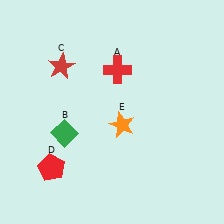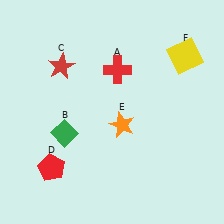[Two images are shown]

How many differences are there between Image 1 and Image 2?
There is 1 difference between the two images.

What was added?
A yellow square (F) was added in Image 2.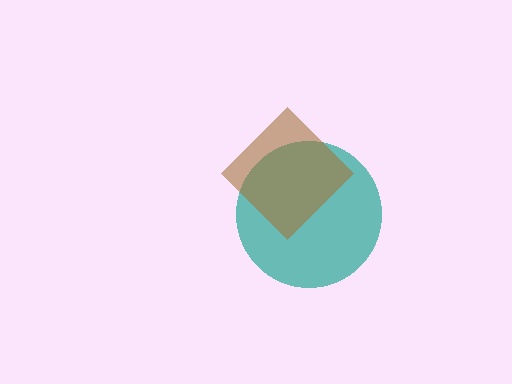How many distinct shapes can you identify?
There are 2 distinct shapes: a teal circle, a brown diamond.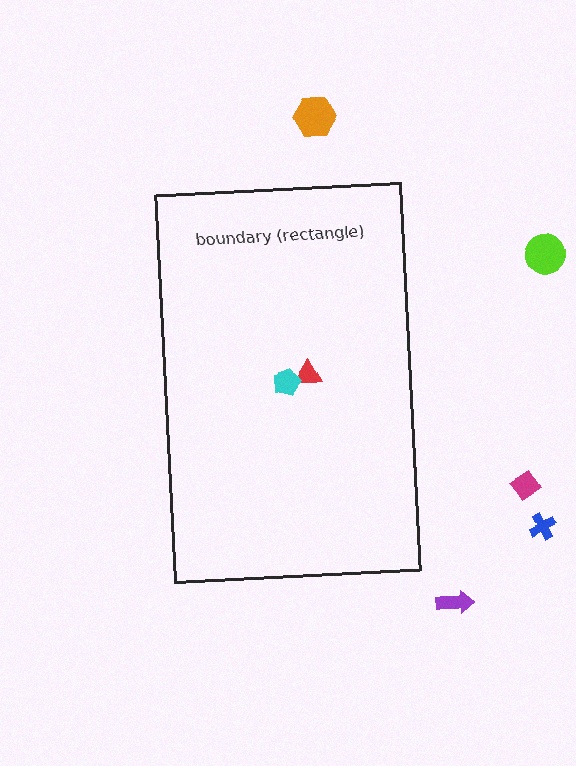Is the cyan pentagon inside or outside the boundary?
Inside.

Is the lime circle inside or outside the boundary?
Outside.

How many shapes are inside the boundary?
2 inside, 5 outside.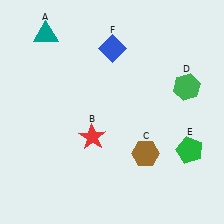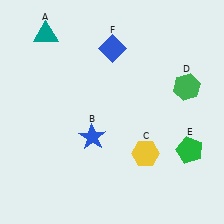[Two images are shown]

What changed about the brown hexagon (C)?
In Image 1, C is brown. In Image 2, it changed to yellow.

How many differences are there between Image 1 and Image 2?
There are 2 differences between the two images.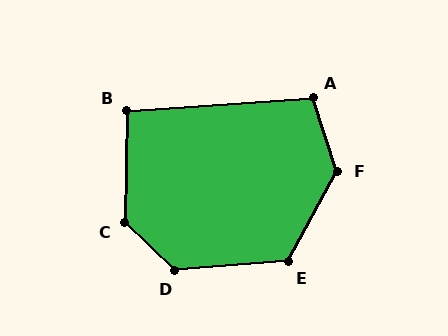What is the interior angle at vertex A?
Approximately 104 degrees (obtuse).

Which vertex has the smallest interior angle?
B, at approximately 95 degrees.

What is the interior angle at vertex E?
Approximately 123 degrees (obtuse).